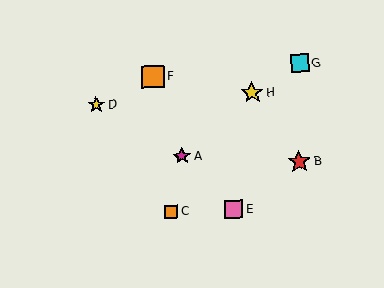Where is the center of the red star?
The center of the red star is at (299, 161).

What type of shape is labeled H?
Shape H is a yellow star.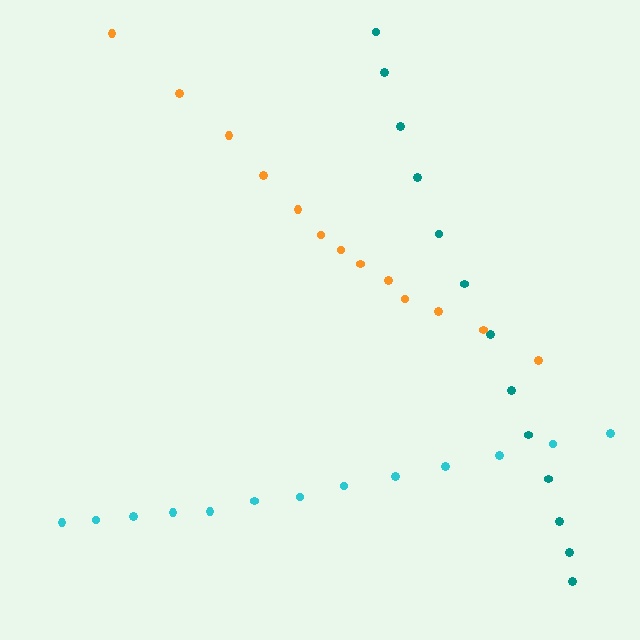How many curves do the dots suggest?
There are 3 distinct paths.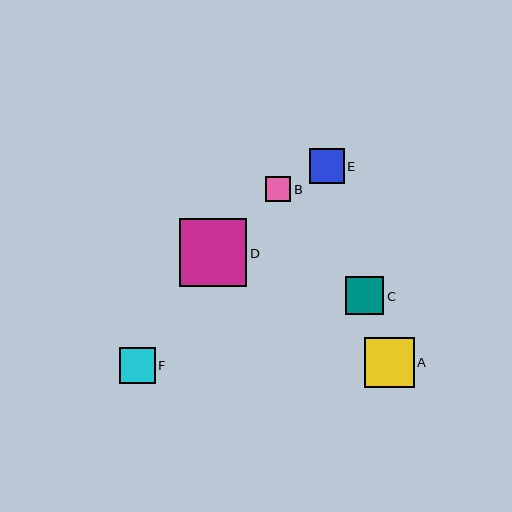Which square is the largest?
Square D is the largest with a size of approximately 67 pixels.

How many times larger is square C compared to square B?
Square C is approximately 1.5 times the size of square B.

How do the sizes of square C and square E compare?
Square C and square E are approximately the same size.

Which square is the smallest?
Square B is the smallest with a size of approximately 26 pixels.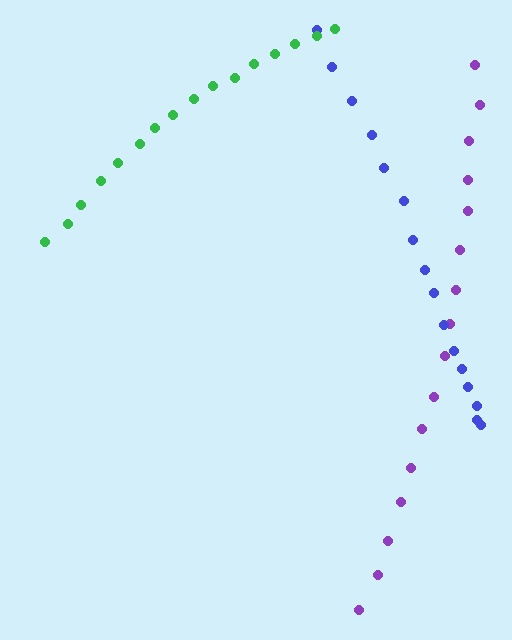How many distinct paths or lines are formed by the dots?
There are 3 distinct paths.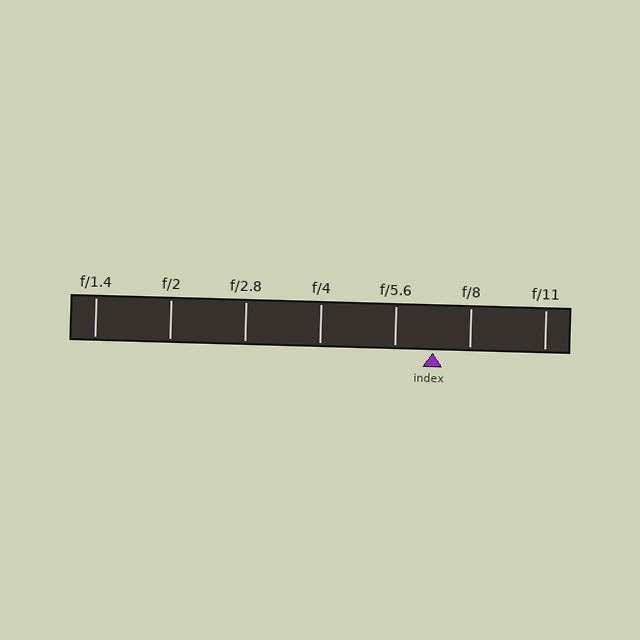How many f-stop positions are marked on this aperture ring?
There are 7 f-stop positions marked.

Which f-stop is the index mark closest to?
The index mark is closest to f/8.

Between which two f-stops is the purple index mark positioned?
The index mark is between f/5.6 and f/8.